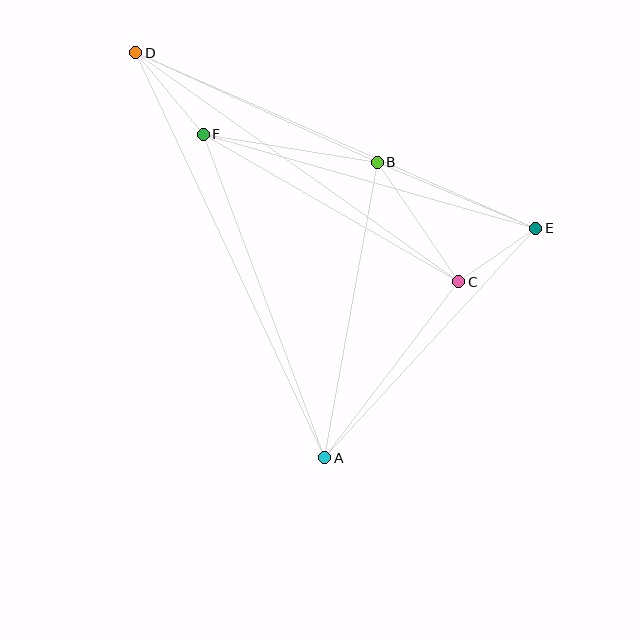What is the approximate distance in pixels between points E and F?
The distance between E and F is approximately 346 pixels.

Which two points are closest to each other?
Points C and E are closest to each other.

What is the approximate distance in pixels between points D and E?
The distance between D and E is approximately 437 pixels.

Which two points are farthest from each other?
Points A and D are farthest from each other.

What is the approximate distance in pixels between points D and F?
The distance between D and F is approximately 106 pixels.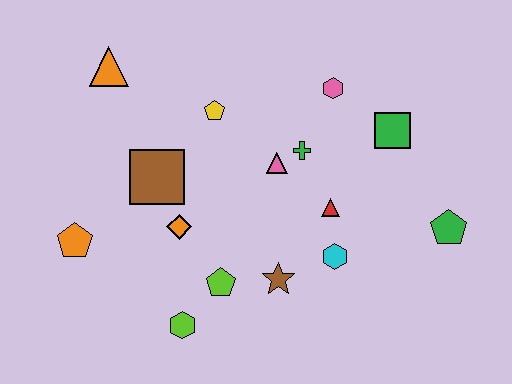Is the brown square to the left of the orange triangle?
No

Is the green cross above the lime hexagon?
Yes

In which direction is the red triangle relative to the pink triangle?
The red triangle is to the right of the pink triangle.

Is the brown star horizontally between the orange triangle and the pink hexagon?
Yes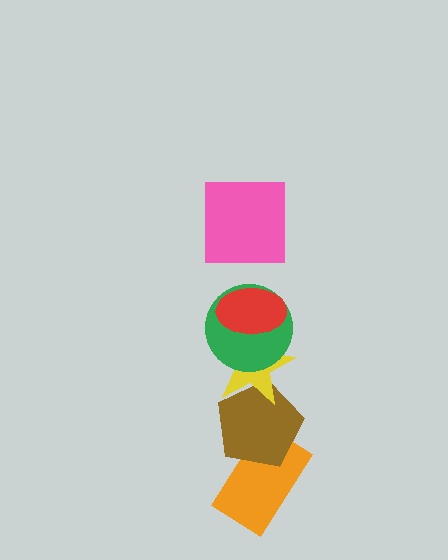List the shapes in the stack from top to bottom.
From top to bottom: the pink square, the red ellipse, the green circle, the yellow star, the brown pentagon, the orange rectangle.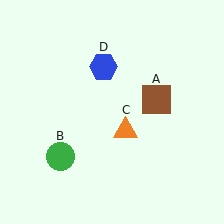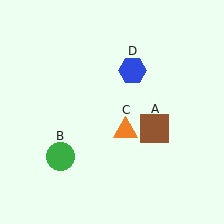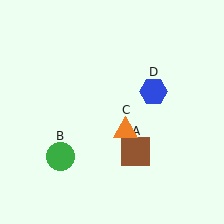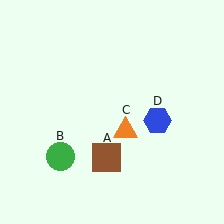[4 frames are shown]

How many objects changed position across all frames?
2 objects changed position: brown square (object A), blue hexagon (object D).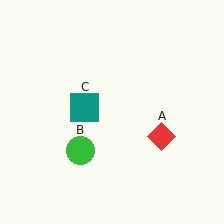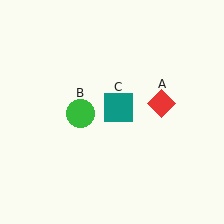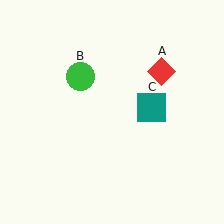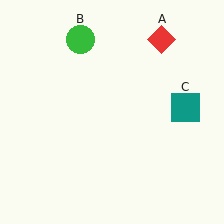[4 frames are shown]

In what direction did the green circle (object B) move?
The green circle (object B) moved up.